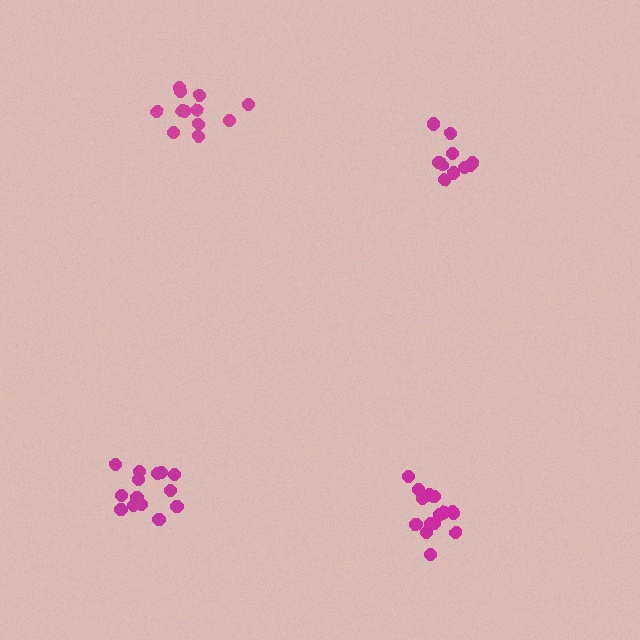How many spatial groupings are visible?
There are 4 spatial groupings.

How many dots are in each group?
Group 1: 14 dots, Group 2: 15 dots, Group 3: 12 dots, Group 4: 11 dots (52 total).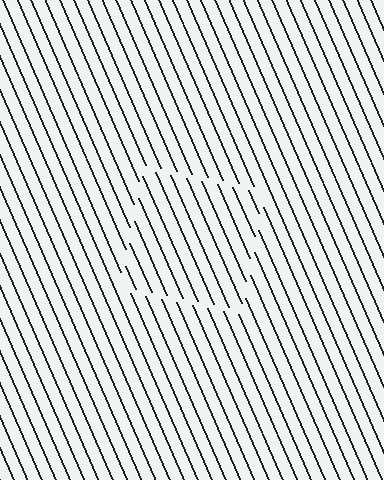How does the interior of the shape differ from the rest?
The interior of the shape contains the same grating, shifted by half a period — the contour is defined by the phase discontinuity where line-ends from the inner and outer gratings abut.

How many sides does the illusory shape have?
4 sides — the line-ends trace a square.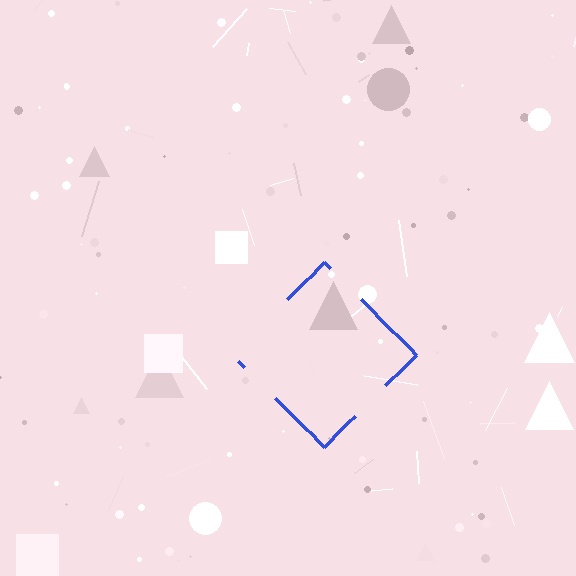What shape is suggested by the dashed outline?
The dashed outline suggests a diamond.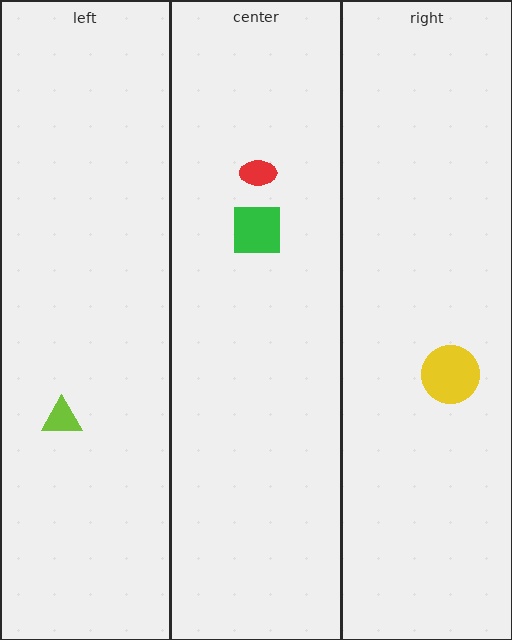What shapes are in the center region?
The red ellipse, the green square.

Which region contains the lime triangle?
The left region.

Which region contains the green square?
The center region.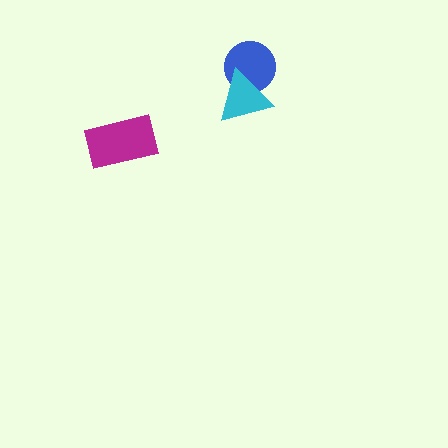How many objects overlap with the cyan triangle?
1 object overlaps with the cyan triangle.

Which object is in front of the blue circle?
The cyan triangle is in front of the blue circle.